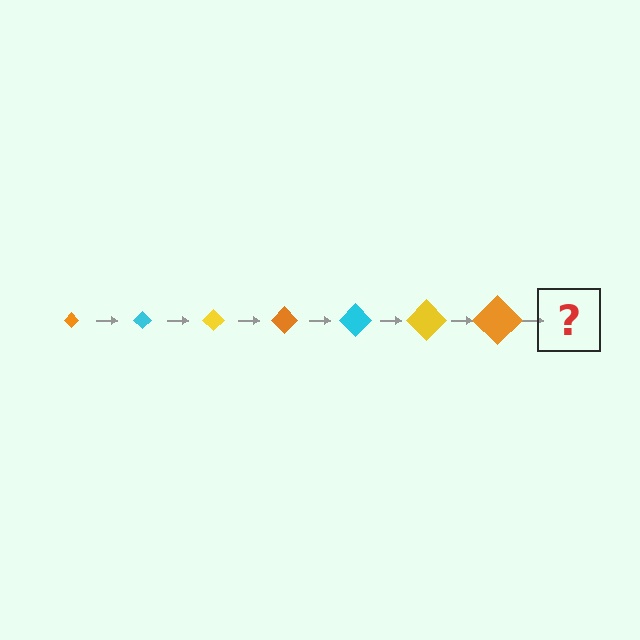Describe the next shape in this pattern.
It should be a cyan diamond, larger than the previous one.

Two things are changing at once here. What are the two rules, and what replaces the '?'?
The two rules are that the diamond grows larger each step and the color cycles through orange, cyan, and yellow. The '?' should be a cyan diamond, larger than the previous one.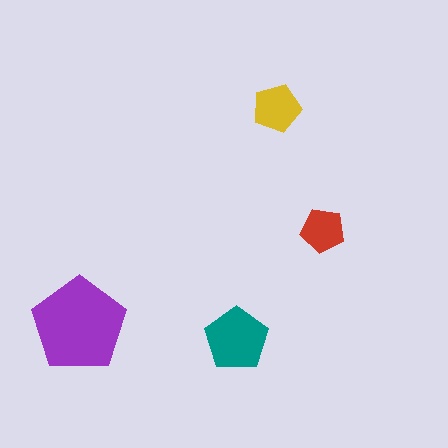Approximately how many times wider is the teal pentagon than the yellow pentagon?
About 1.5 times wider.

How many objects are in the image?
There are 4 objects in the image.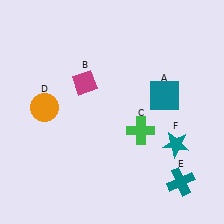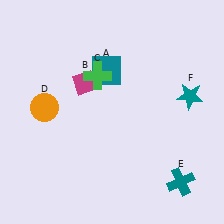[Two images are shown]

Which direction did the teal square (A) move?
The teal square (A) moved left.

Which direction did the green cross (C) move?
The green cross (C) moved up.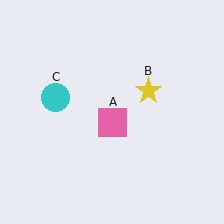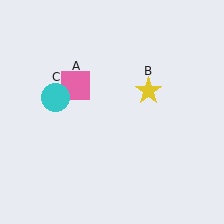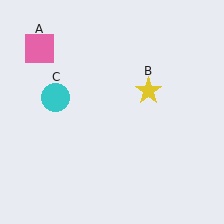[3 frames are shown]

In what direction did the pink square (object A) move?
The pink square (object A) moved up and to the left.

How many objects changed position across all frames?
1 object changed position: pink square (object A).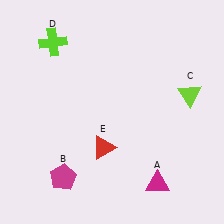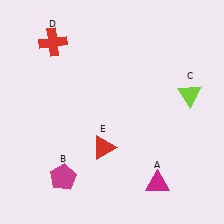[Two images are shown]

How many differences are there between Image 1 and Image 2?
There is 1 difference between the two images.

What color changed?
The cross (D) changed from lime in Image 1 to red in Image 2.